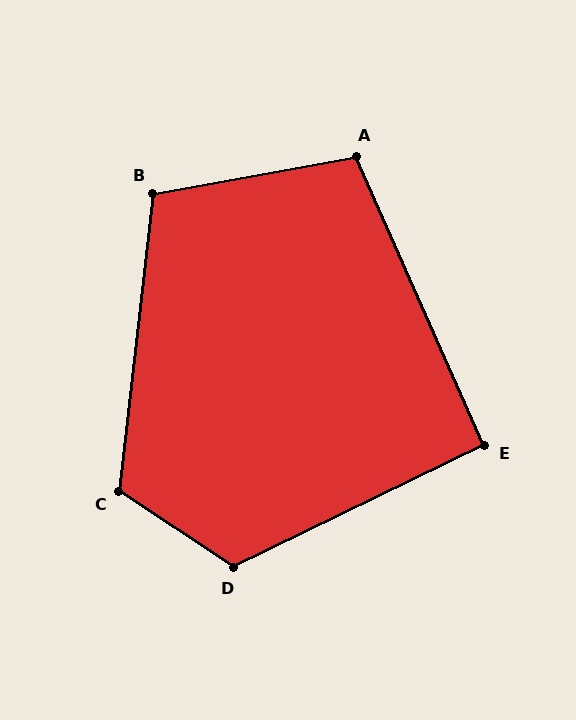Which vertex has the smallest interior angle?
E, at approximately 92 degrees.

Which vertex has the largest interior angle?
D, at approximately 121 degrees.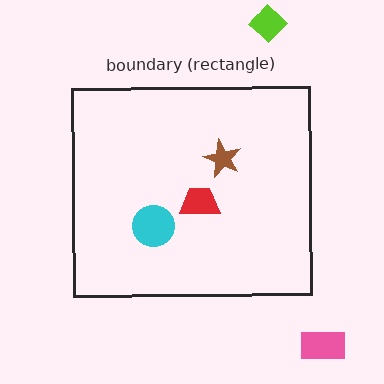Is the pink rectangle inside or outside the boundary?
Outside.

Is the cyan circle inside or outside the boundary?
Inside.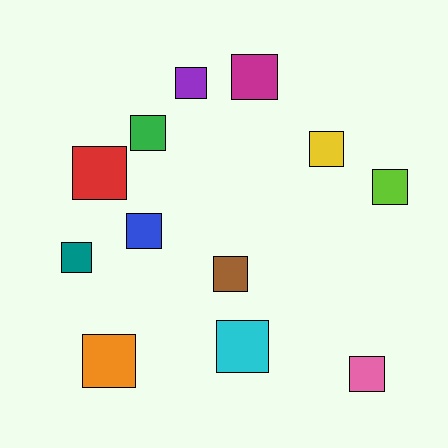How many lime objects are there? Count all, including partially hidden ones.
There is 1 lime object.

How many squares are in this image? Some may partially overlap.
There are 12 squares.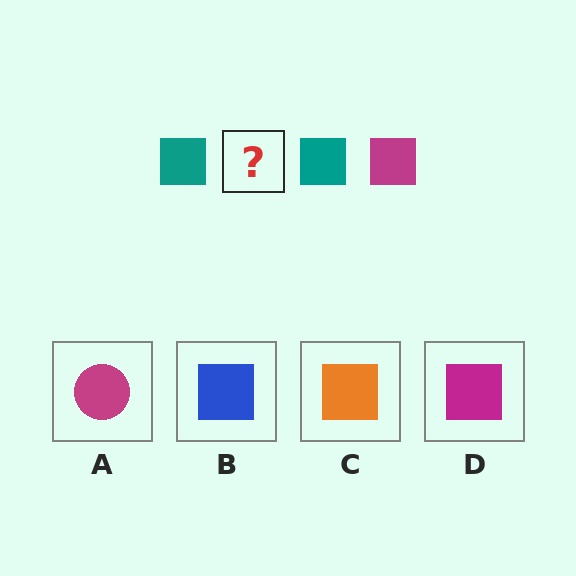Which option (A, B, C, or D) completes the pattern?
D.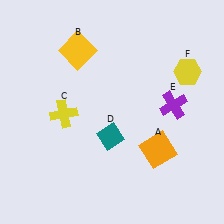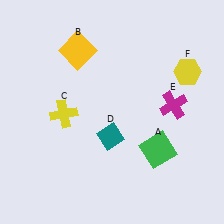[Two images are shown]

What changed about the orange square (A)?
In Image 1, A is orange. In Image 2, it changed to green.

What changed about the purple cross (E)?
In Image 1, E is purple. In Image 2, it changed to magenta.